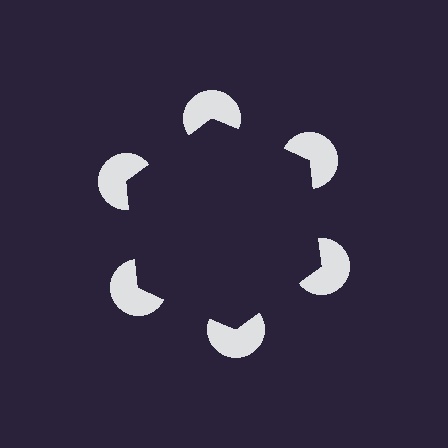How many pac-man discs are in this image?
There are 6 — one at each vertex of the illusory hexagon.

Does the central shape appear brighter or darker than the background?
It typically appears slightly darker than the background, even though no actual brightness change is drawn.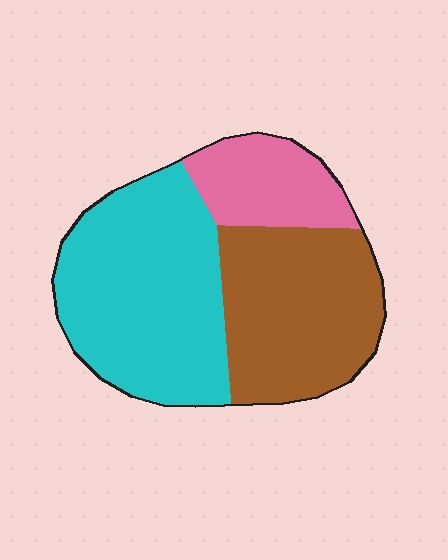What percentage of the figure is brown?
Brown covers 37% of the figure.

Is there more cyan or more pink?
Cyan.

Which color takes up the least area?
Pink, at roughly 15%.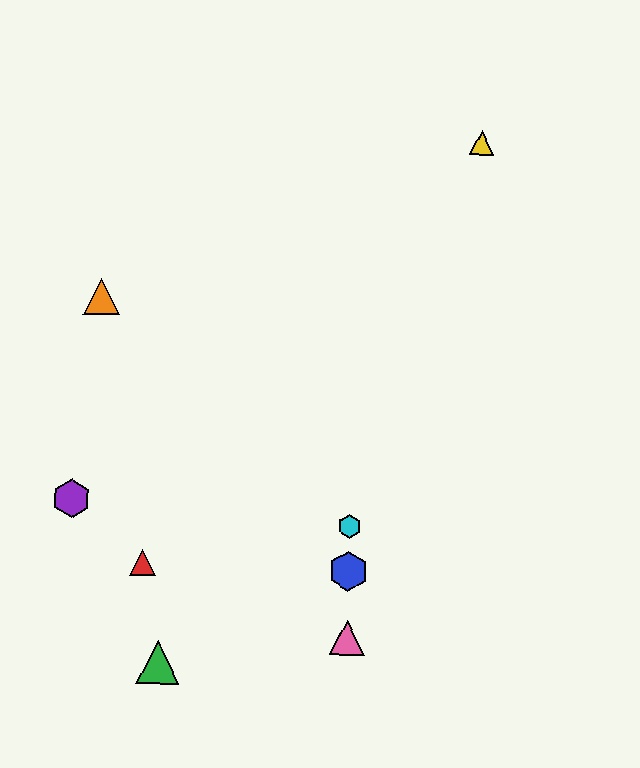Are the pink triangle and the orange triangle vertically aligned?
No, the pink triangle is at x≈347 and the orange triangle is at x≈101.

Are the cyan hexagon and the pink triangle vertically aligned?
Yes, both are at x≈350.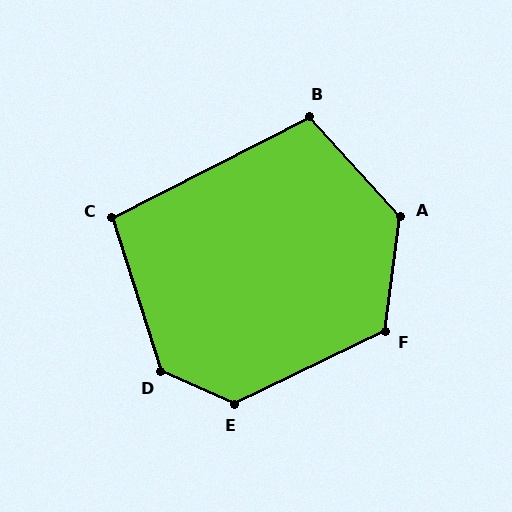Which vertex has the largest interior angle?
D, at approximately 132 degrees.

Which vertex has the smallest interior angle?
C, at approximately 99 degrees.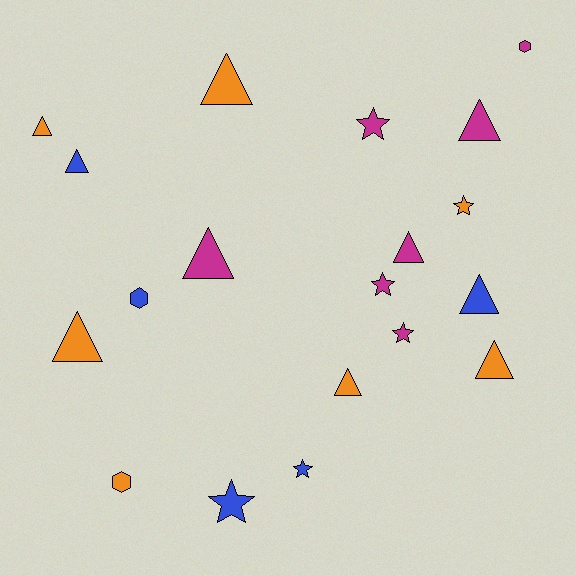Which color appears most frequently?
Orange, with 7 objects.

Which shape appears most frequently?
Triangle, with 10 objects.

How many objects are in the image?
There are 19 objects.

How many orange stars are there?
There is 1 orange star.